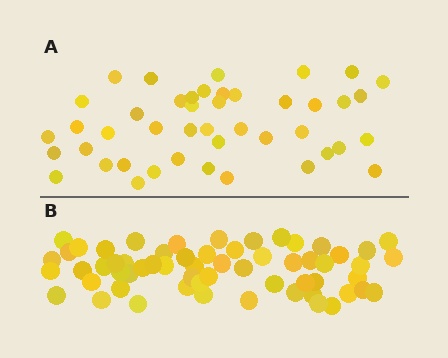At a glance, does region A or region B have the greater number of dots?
Region B (the bottom region) has more dots.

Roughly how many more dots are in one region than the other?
Region B has approximately 15 more dots than region A.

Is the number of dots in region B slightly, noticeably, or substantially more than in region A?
Region B has noticeably more, but not dramatically so. The ratio is roughly 1.4 to 1.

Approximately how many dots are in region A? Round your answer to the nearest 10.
About 40 dots. (The exact count is 44, which rounds to 40.)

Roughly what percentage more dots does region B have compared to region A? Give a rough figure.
About 35% more.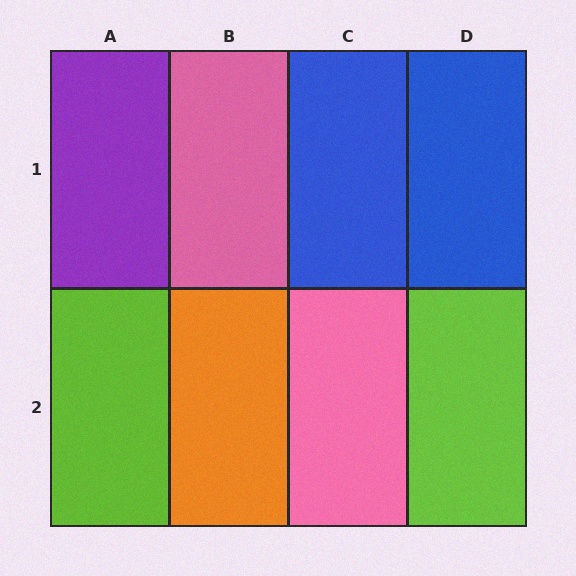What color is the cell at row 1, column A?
Purple.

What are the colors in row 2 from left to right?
Lime, orange, pink, lime.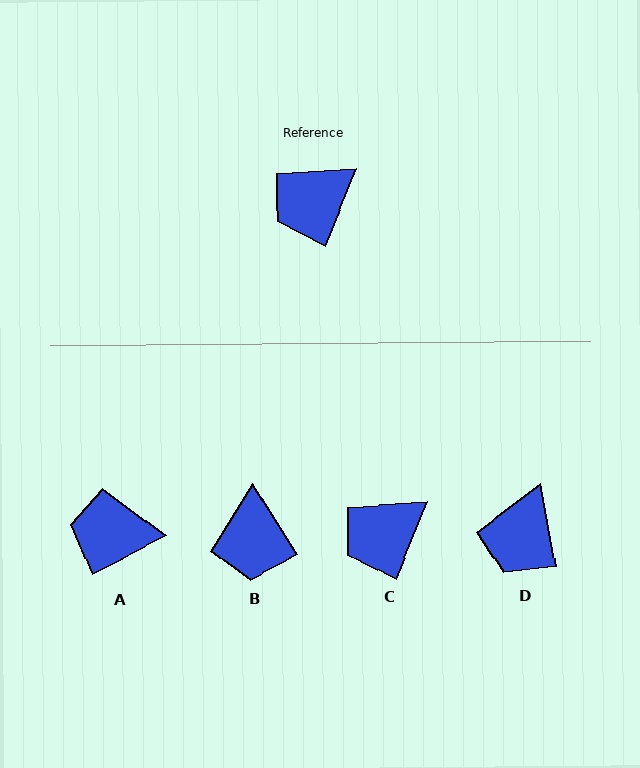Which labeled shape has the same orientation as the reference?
C.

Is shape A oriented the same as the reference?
No, it is off by about 41 degrees.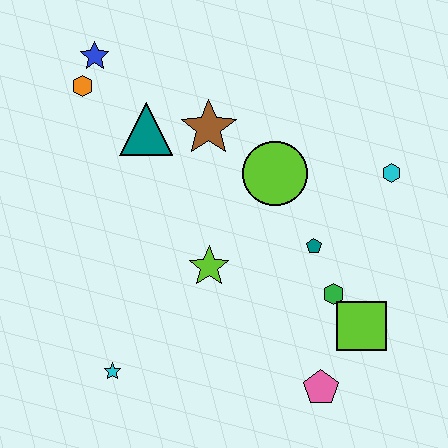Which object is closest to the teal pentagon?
The green hexagon is closest to the teal pentagon.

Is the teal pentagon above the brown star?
No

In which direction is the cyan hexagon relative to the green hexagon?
The cyan hexagon is above the green hexagon.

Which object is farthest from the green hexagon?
The blue star is farthest from the green hexagon.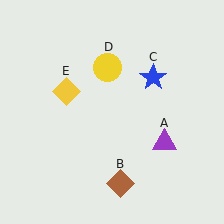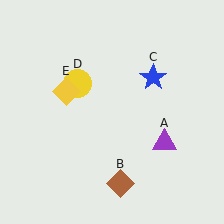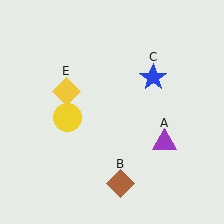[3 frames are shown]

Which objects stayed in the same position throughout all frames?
Purple triangle (object A) and brown diamond (object B) and blue star (object C) and yellow diamond (object E) remained stationary.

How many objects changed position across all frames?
1 object changed position: yellow circle (object D).